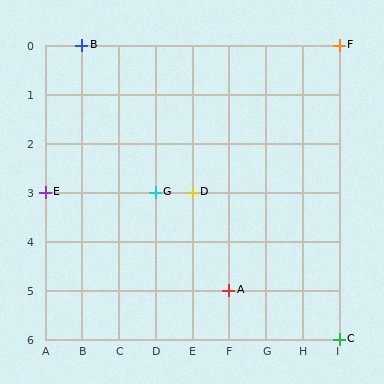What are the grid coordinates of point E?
Point E is at grid coordinates (A, 3).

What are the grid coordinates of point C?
Point C is at grid coordinates (I, 6).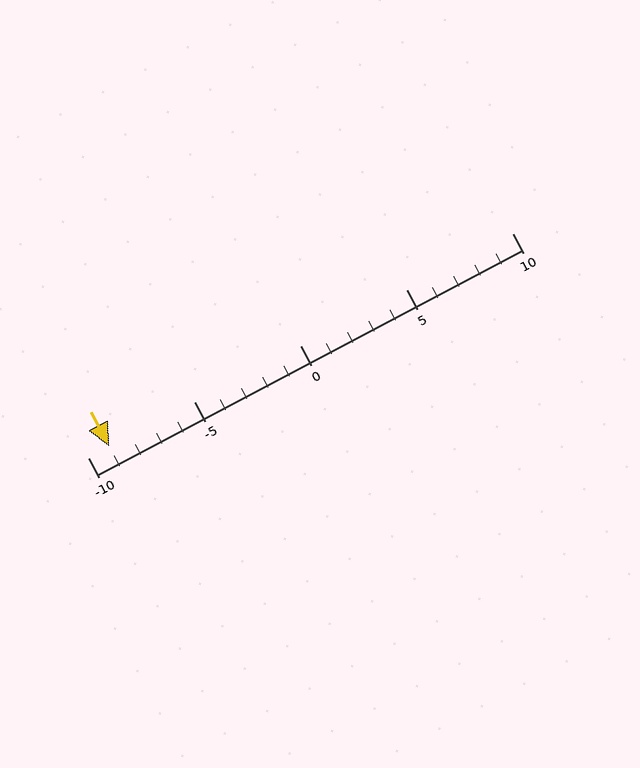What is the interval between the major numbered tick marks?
The major tick marks are spaced 5 units apart.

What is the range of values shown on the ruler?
The ruler shows values from -10 to 10.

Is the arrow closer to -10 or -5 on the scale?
The arrow is closer to -10.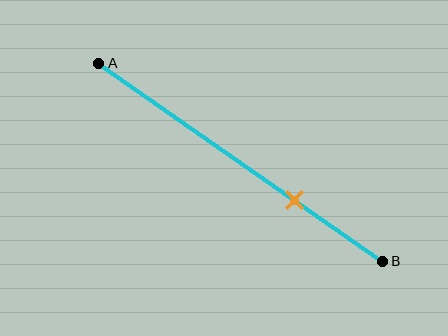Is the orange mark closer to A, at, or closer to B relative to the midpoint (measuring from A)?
The orange mark is closer to point B than the midpoint of segment AB.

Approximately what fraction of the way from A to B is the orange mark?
The orange mark is approximately 70% of the way from A to B.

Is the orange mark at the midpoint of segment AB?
No, the mark is at about 70% from A, not at the 50% midpoint.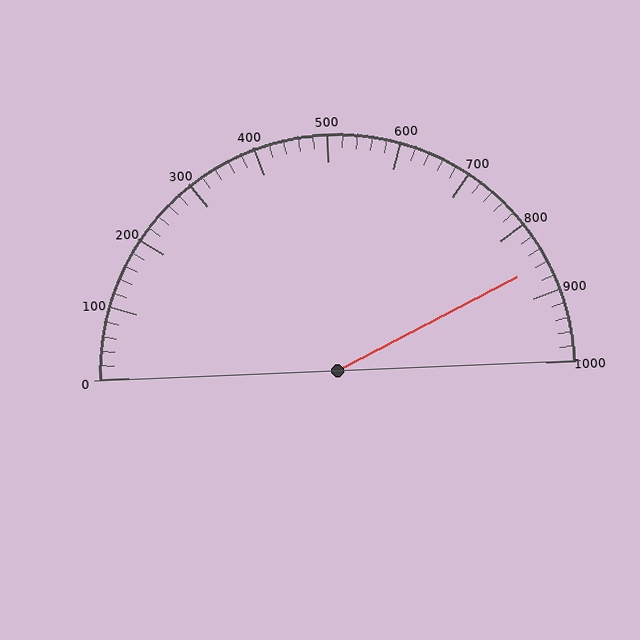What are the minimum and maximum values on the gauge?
The gauge ranges from 0 to 1000.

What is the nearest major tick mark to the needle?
The nearest major tick mark is 900.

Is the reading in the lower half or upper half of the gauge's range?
The reading is in the upper half of the range (0 to 1000).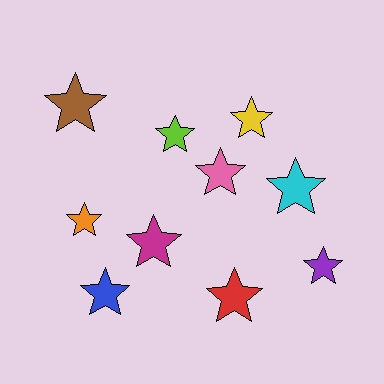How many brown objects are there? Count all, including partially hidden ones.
There is 1 brown object.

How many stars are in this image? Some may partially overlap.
There are 10 stars.